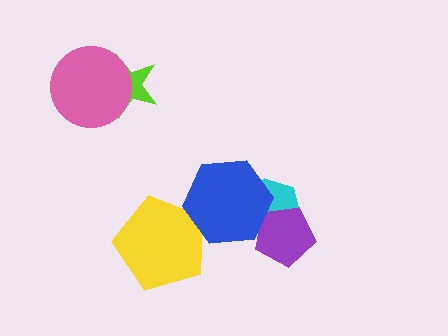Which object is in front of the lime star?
The pink circle is in front of the lime star.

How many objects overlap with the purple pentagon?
2 objects overlap with the purple pentagon.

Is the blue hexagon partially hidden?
No, no other shape covers it.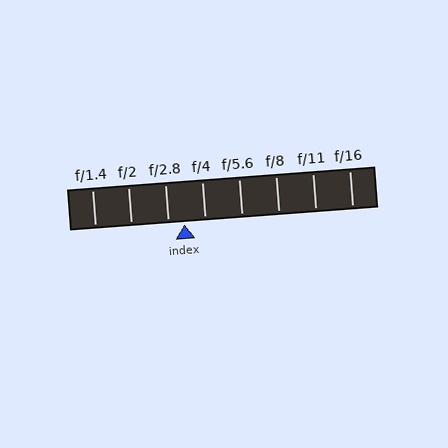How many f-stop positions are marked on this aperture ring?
There are 8 f-stop positions marked.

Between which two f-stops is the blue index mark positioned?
The index mark is between f/2.8 and f/4.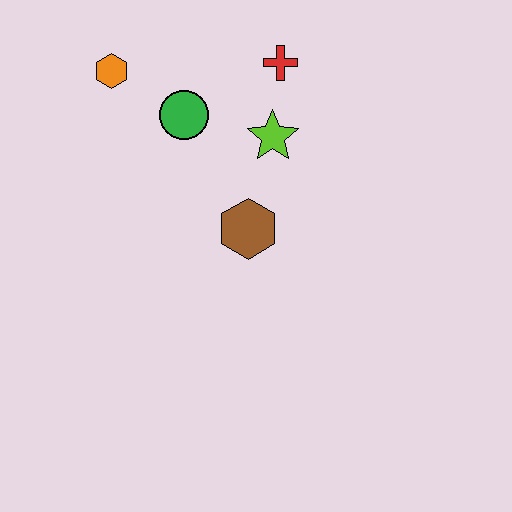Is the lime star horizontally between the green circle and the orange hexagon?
No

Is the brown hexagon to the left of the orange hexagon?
No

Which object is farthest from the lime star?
The orange hexagon is farthest from the lime star.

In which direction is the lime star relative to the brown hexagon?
The lime star is above the brown hexagon.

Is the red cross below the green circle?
No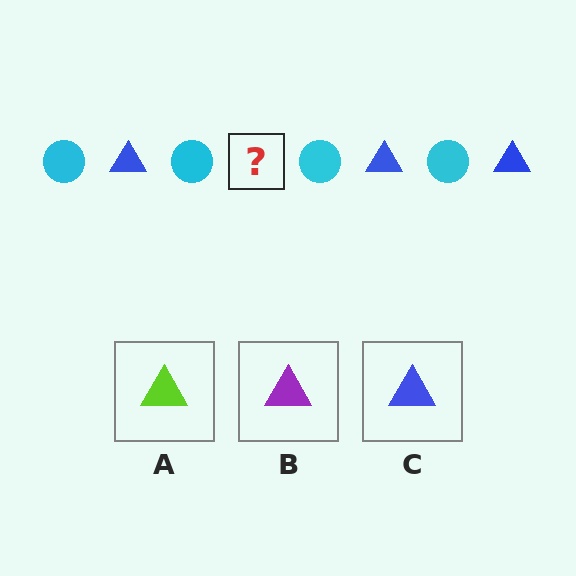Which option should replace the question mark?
Option C.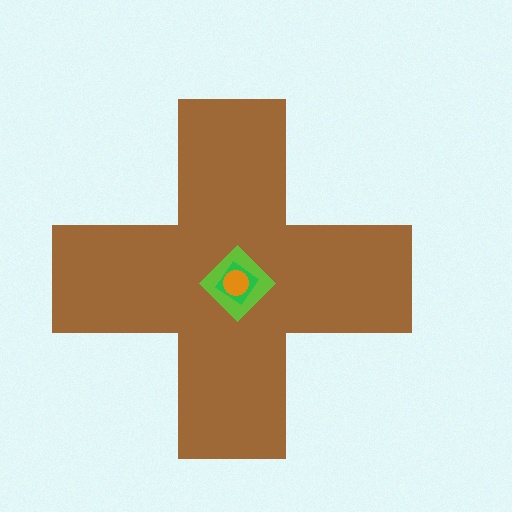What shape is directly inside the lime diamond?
The green diamond.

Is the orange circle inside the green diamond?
Yes.